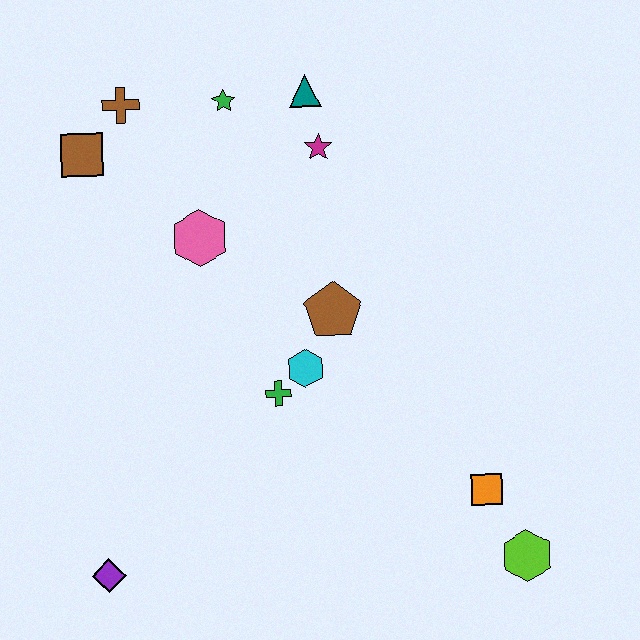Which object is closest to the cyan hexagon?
The green cross is closest to the cyan hexagon.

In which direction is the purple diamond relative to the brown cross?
The purple diamond is below the brown cross.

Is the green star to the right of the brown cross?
Yes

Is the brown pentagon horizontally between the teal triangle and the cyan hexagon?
No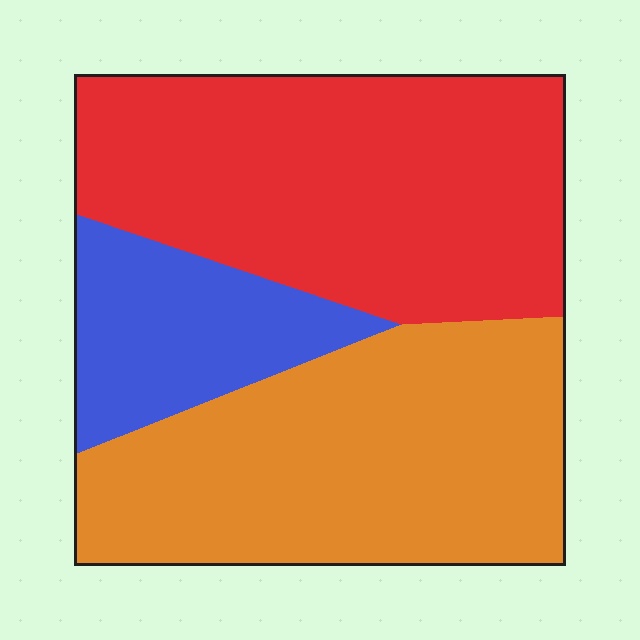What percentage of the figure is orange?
Orange takes up between a third and a half of the figure.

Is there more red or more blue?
Red.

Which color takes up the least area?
Blue, at roughly 15%.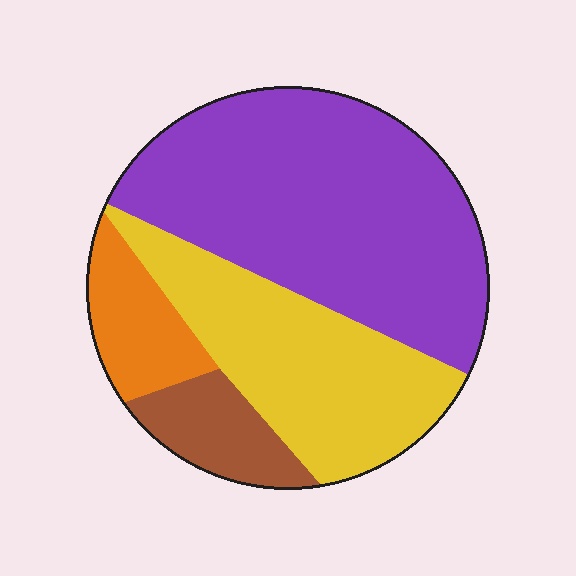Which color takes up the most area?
Purple, at roughly 50%.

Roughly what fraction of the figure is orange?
Orange covers about 10% of the figure.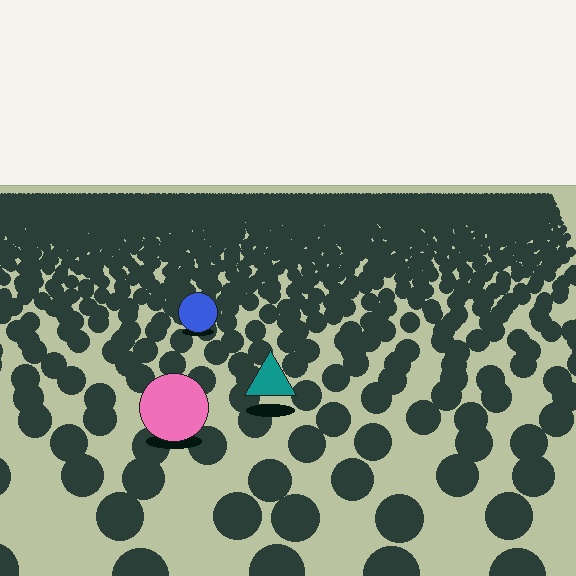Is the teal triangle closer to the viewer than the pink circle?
No. The pink circle is closer — you can tell from the texture gradient: the ground texture is coarser near it.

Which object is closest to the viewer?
The pink circle is closest. The texture marks near it are larger and more spread out.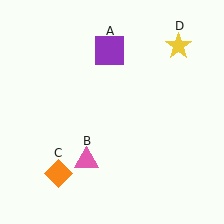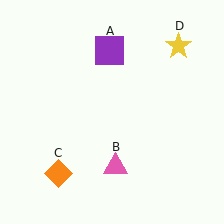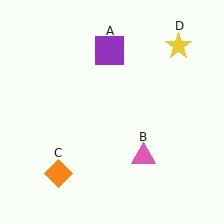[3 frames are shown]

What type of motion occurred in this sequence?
The pink triangle (object B) rotated counterclockwise around the center of the scene.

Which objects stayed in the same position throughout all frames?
Purple square (object A) and orange diamond (object C) and yellow star (object D) remained stationary.